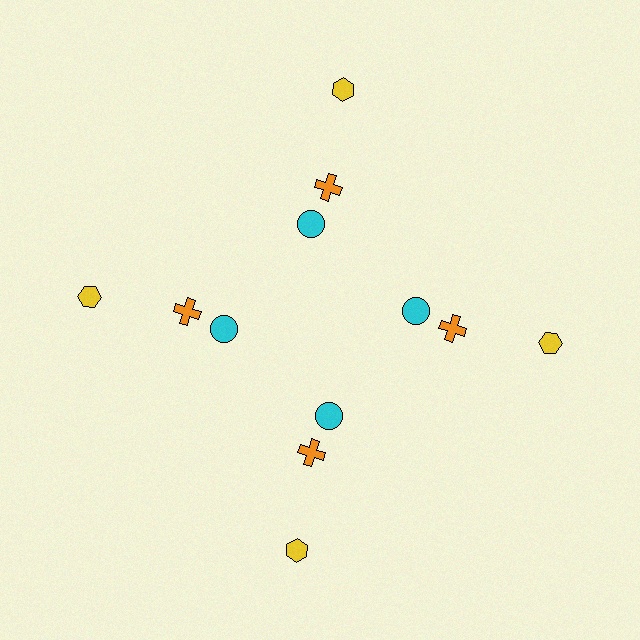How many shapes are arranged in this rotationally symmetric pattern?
There are 12 shapes, arranged in 4 groups of 3.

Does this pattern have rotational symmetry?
Yes, this pattern has 4-fold rotational symmetry. It looks the same after rotating 90 degrees around the center.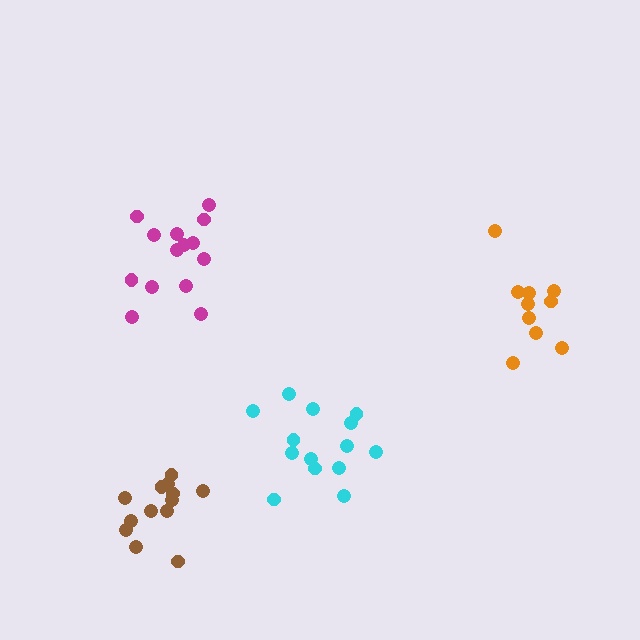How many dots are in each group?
Group 1: 10 dots, Group 2: 14 dots, Group 3: 14 dots, Group 4: 13 dots (51 total).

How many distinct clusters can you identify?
There are 4 distinct clusters.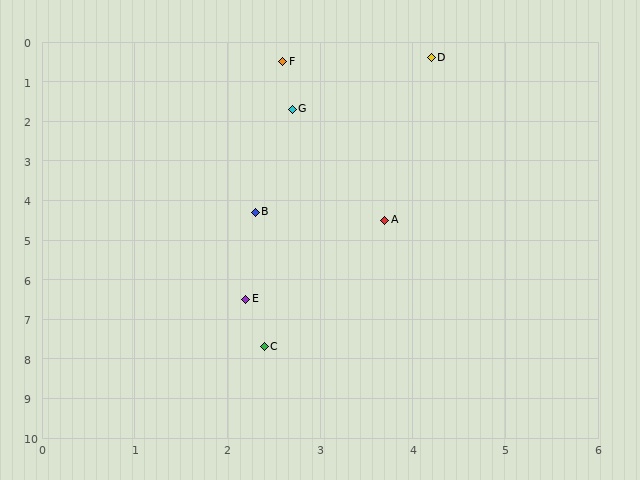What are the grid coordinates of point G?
Point G is at approximately (2.7, 1.7).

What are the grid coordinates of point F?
Point F is at approximately (2.6, 0.5).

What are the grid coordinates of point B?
Point B is at approximately (2.3, 4.3).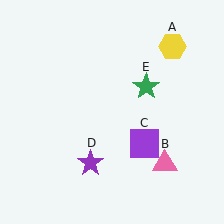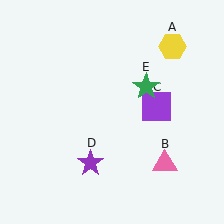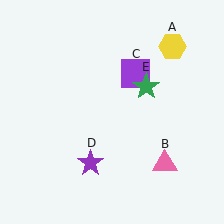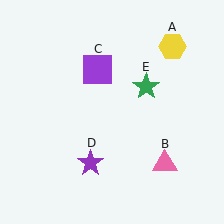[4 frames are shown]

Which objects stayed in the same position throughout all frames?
Yellow hexagon (object A) and pink triangle (object B) and purple star (object D) and green star (object E) remained stationary.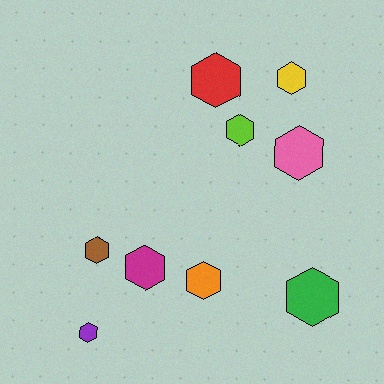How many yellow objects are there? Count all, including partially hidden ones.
There is 1 yellow object.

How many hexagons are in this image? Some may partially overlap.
There are 9 hexagons.